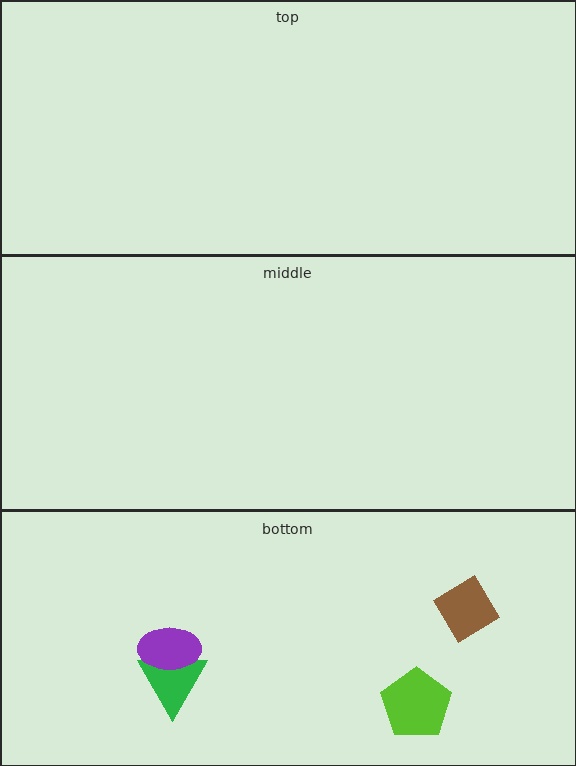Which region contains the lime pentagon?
The bottom region.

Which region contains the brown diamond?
The bottom region.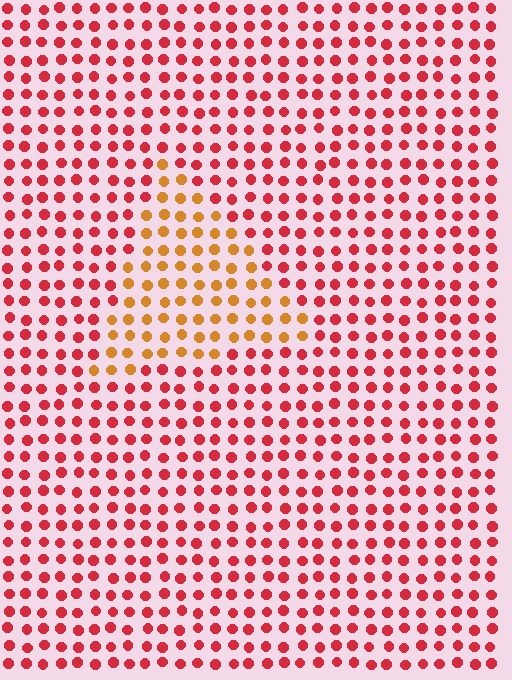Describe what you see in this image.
The image is filled with small red elements in a uniform arrangement. A triangle-shaped region is visible where the elements are tinted to a slightly different hue, forming a subtle color boundary.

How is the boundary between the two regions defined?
The boundary is defined purely by a slight shift in hue (about 40 degrees). Spacing, size, and orientation are identical on both sides.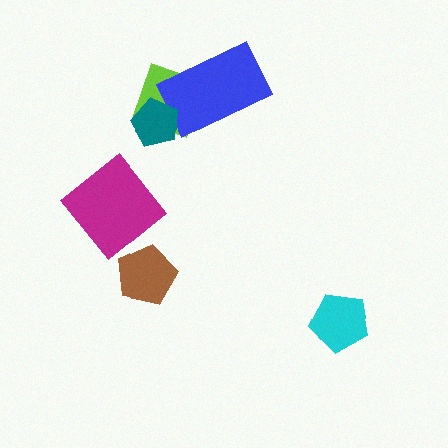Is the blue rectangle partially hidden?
Yes, it is partially covered by another shape.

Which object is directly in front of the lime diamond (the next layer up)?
The blue rectangle is directly in front of the lime diamond.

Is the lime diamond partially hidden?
Yes, it is partially covered by another shape.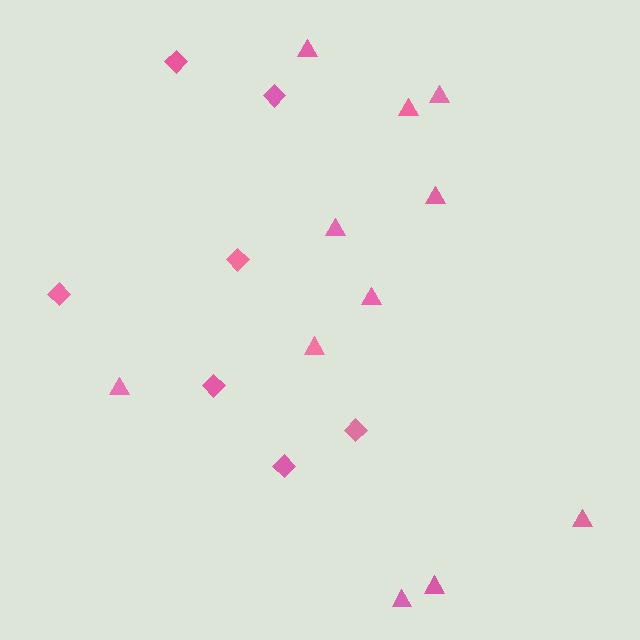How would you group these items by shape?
There are 2 groups: one group of diamonds (7) and one group of triangles (11).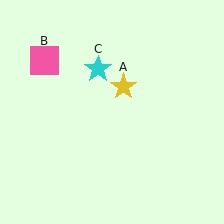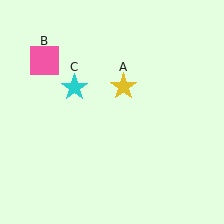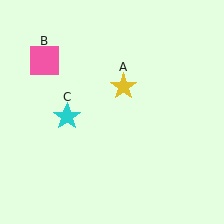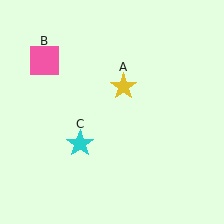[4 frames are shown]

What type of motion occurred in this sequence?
The cyan star (object C) rotated counterclockwise around the center of the scene.